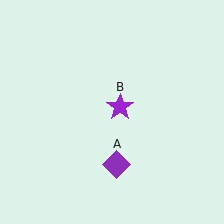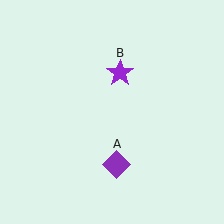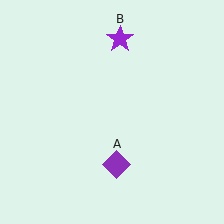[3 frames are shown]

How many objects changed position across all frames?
1 object changed position: purple star (object B).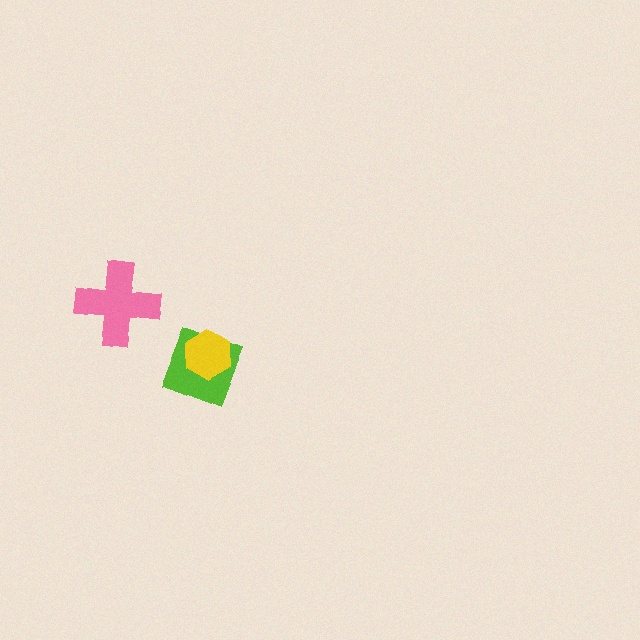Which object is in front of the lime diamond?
The yellow hexagon is in front of the lime diamond.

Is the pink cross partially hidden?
No, no other shape covers it.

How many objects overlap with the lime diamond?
1 object overlaps with the lime diamond.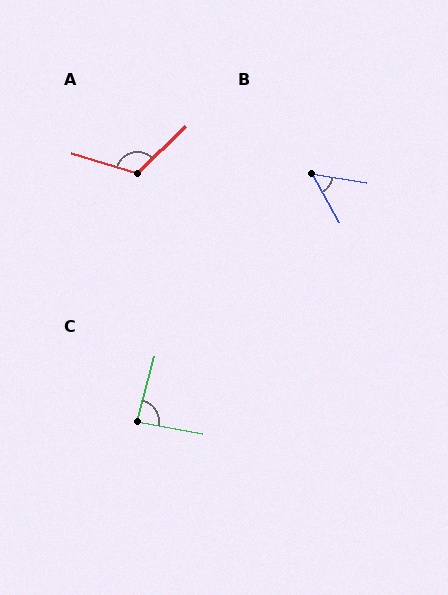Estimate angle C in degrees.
Approximately 85 degrees.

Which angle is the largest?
A, at approximately 119 degrees.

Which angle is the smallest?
B, at approximately 51 degrees.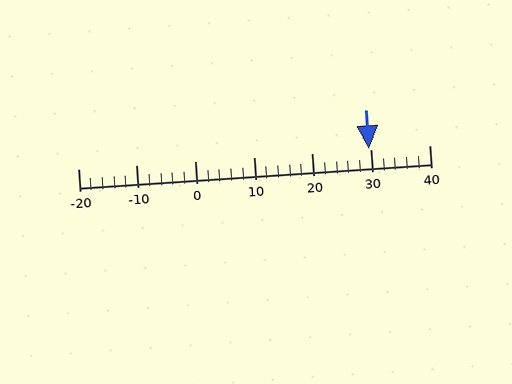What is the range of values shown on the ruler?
The ruler shows values from -20 to 40.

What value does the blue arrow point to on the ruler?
The blue arrow points to approximately 30.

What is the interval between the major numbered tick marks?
The major tick marks are spaced 10 units apart.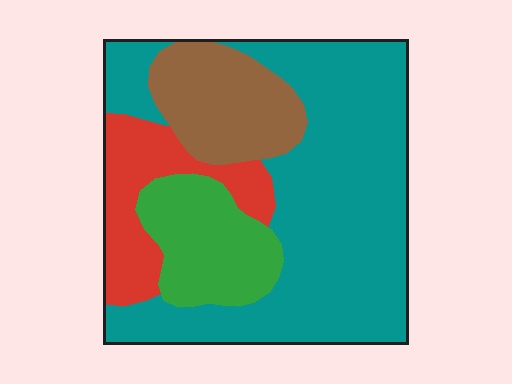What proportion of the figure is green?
Green covers around 15% of the figure.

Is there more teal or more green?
Teal.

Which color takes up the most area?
Teal, at roughly 55%.